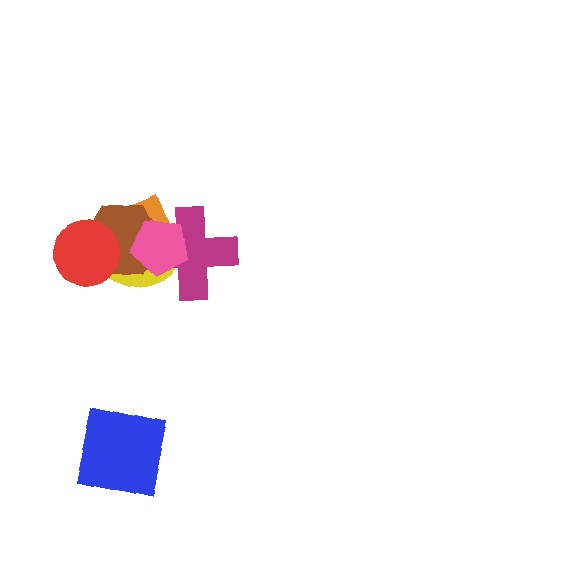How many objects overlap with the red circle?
2 objects overlap with the red circle.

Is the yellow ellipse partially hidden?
Yes, it is partially covered by another shape.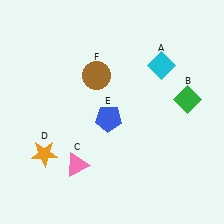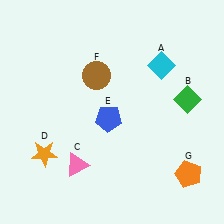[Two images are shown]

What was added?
An orange pentagon (G) was added in Image 2.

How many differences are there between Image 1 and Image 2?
There is 1 difference between the two images.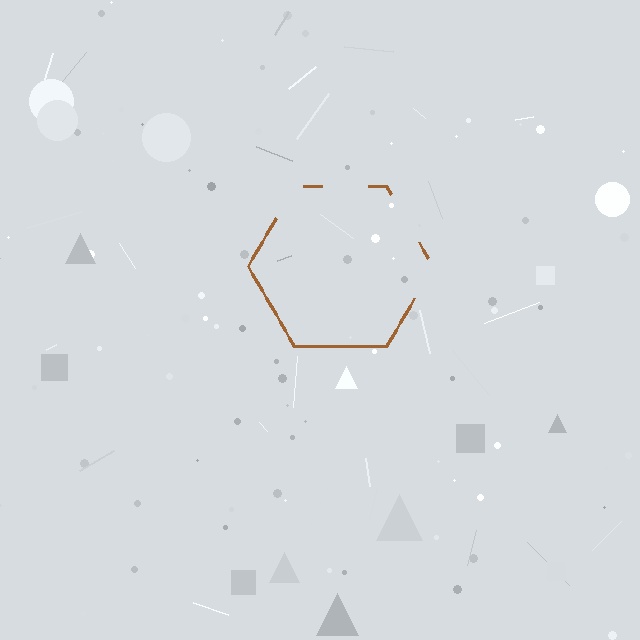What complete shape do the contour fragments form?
The contour fragments form a hexagon.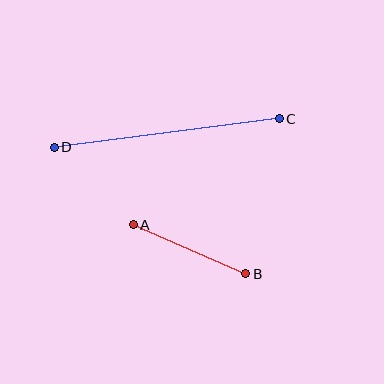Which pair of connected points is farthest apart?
Points C and D are farthest apart.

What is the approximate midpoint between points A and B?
The midpoint is at approximately (189, 249) pixels.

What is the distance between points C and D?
The distance is approximately 227 pixels.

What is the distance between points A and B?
The distance is approximately 122 pixels.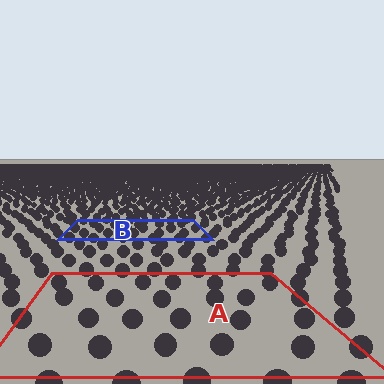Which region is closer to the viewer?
Region A is closer. The texture elements there are larger and more spread out.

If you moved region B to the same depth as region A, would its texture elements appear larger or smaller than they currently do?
They would appear larger. At a closer depth, the same texture elements are projected at a bigger on-screen size.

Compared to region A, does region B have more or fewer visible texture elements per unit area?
Region B has more texture elements per unit area — they are packed more densely because it is farther away.